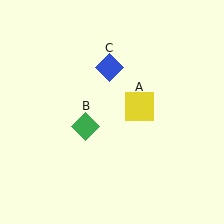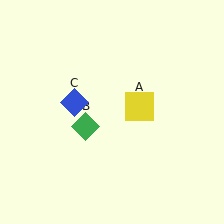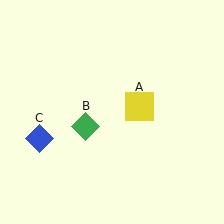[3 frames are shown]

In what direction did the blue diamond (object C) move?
The blue diamond (object C) moved down and to the left.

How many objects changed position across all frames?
1 object changed position: blue diamond (object C).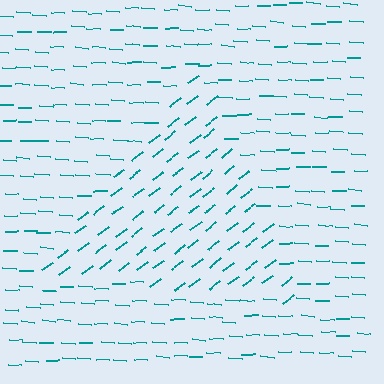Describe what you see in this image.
The image is filled with small teal line segments. A triangle region in the image has lines oriented differently from the surrounding lines, creating a visible texture boundary.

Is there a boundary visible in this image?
Yes, there is a texture boundary formed by a change in line orientation.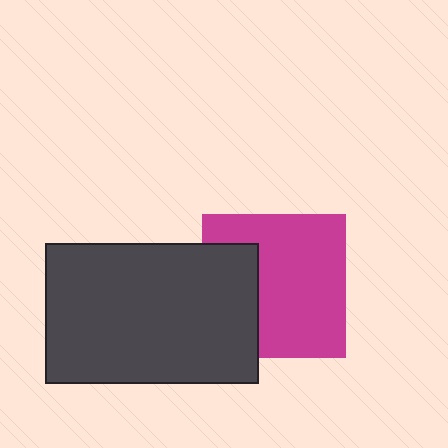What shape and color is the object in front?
The object in front is a dark gray rectangle.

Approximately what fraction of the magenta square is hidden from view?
Roughly 32% of the magenta square is hidden behind the dark gray rectangle.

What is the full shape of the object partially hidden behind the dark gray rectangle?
The partially hidden object is a magenta square.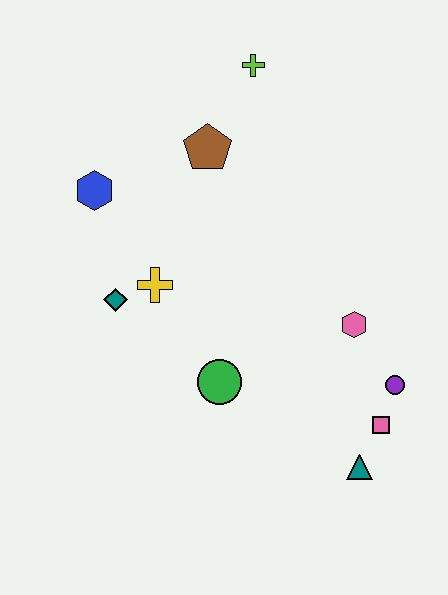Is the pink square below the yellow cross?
Yes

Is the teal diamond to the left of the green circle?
Yes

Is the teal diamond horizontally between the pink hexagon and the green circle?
No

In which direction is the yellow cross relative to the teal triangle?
The yellow cross is to the left of the teal triangle.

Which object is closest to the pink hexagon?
The purple circle is closest to the pink hexagon.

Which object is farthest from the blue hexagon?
The teal triangle is farthest from the blue hexagon.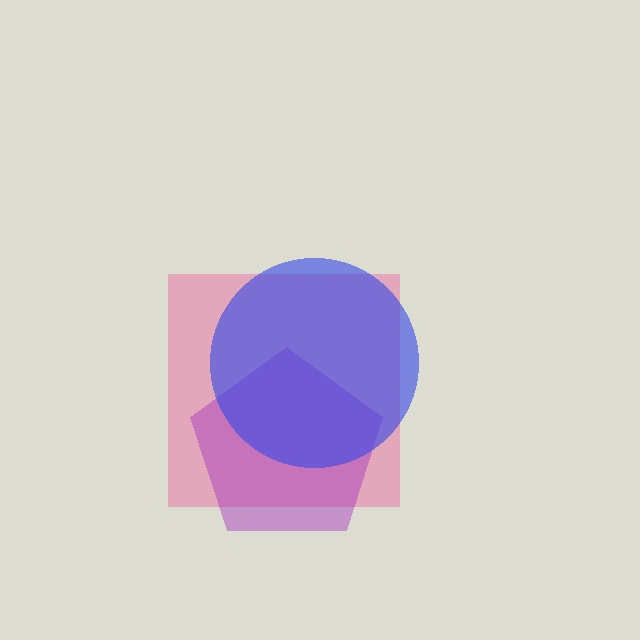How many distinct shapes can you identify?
There are 3 distinct shapes: a pink square, a purple pentagon, a blue circle.